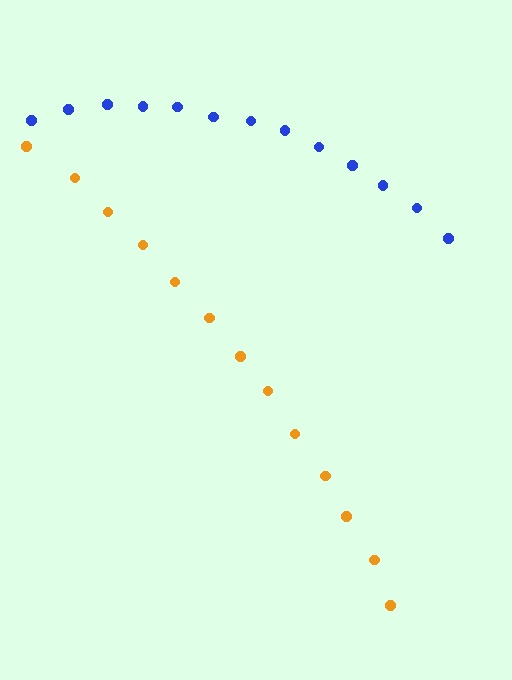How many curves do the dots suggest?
There are 2 distinct paths.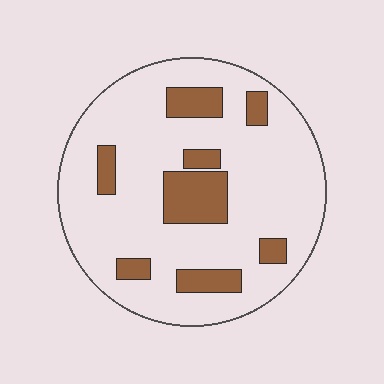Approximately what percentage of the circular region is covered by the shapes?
Approximately 20%.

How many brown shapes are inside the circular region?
8.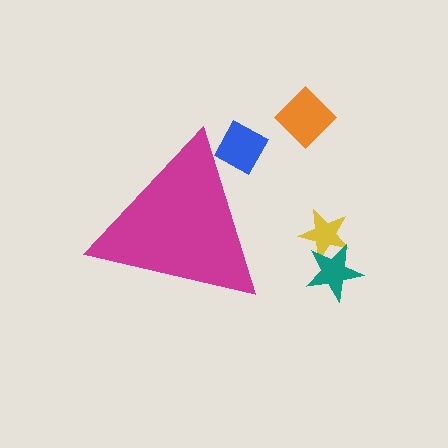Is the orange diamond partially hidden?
No, the orange diamond is fully visible.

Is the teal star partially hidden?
No, the teal star is fully visible.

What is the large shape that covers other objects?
A magenta triangle.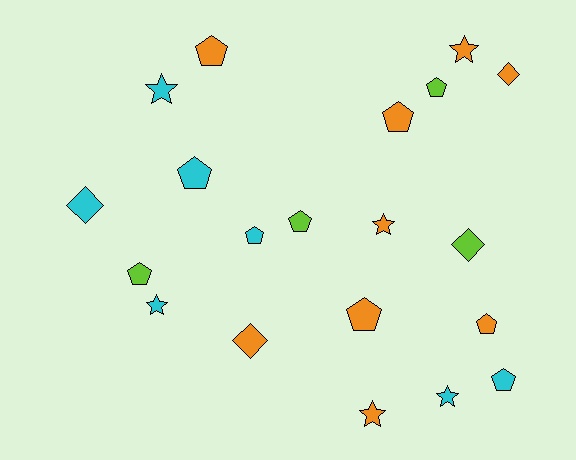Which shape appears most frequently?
Pentagon, with 10 objects.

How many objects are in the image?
There are 20 objects.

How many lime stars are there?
There are no lime stars.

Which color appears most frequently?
Orange, with 9 objects.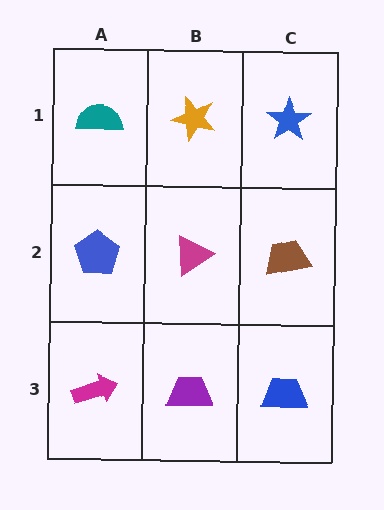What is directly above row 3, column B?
A magenta triangle.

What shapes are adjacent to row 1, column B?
A magenta triangle (row 2, column B), a teal semicircle (row 1, column A), a blue star (row 1, column C).